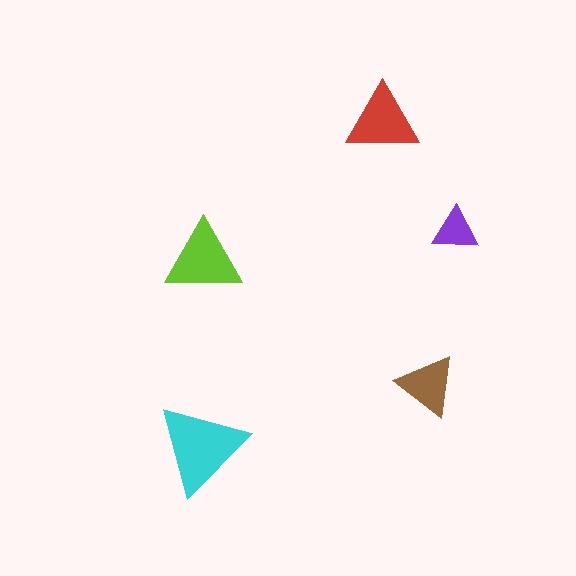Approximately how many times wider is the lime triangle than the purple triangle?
About 1.5 times wider.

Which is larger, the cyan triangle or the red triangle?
The cyan one.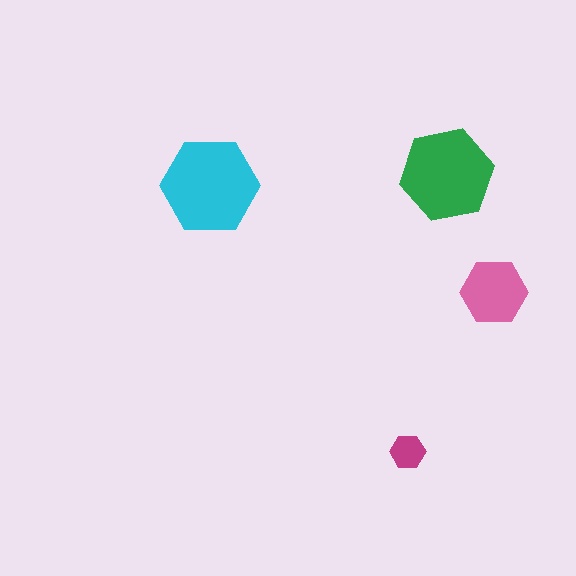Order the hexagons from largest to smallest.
the cyan one, the green one, the pink one, the magenta one.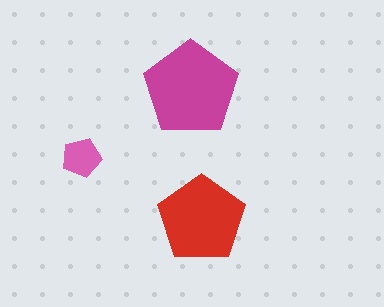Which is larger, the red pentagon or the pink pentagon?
The red one.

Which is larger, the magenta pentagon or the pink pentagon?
The magenta one.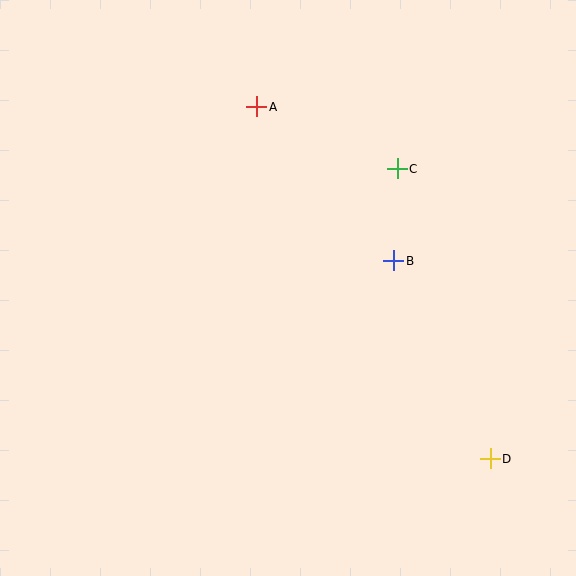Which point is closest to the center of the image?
Point B at (394, 261) is closest to the center.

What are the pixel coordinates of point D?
Point D is at (490, 459).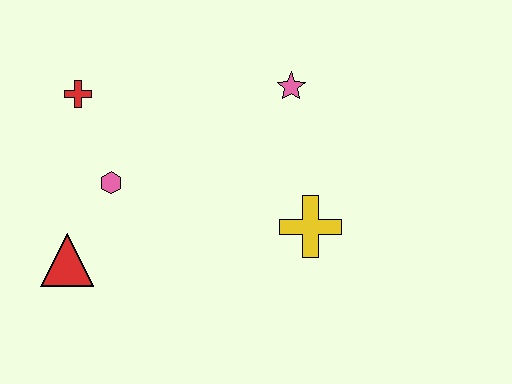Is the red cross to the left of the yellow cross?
Yes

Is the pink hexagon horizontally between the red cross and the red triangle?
No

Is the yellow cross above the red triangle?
Yes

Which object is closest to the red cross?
The pink hexagon is closest to the red cross.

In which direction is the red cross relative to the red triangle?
The red cross is above the red triangle.